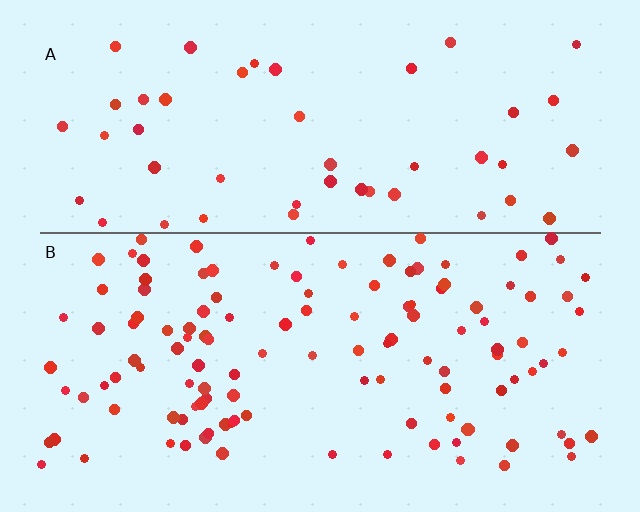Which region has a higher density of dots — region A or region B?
B (the bottom).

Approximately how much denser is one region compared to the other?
Approximately 2.5× — region B over region A.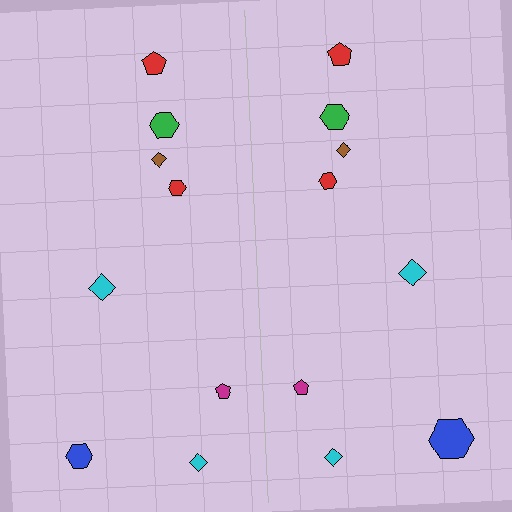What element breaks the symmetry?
The blue hexagon on the right side has a different size than its mirror counterpart.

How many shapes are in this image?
There are 16 shapes in this image.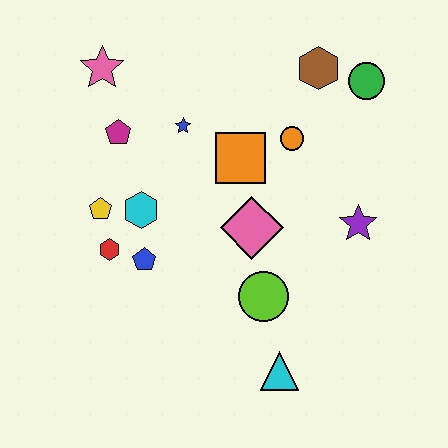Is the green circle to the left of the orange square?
No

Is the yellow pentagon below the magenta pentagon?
Yes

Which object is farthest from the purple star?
The pink star is farthest from the purple star.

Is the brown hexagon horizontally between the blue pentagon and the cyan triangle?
No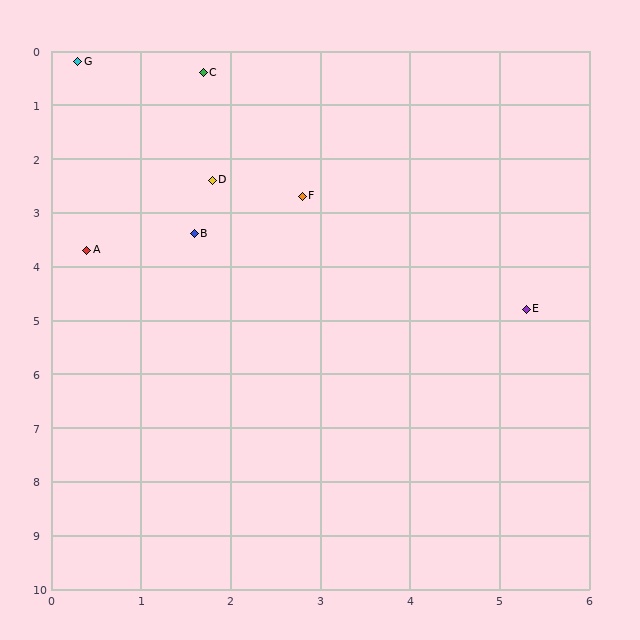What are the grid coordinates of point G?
Point G is at approximately (0.3, 0.2).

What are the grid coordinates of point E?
Point E is at approximately (5.3, 4.8).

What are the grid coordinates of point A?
Point A is at approximately (0.4, 3.7).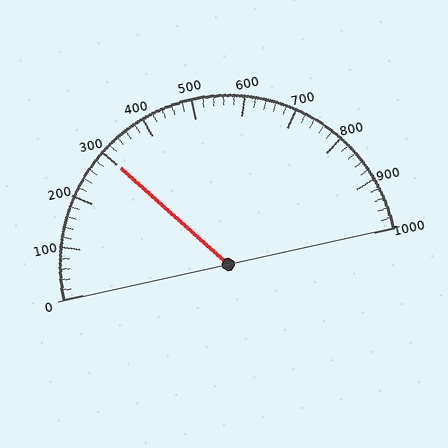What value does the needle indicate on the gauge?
The needle indicates approximately 300.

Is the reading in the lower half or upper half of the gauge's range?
The reading is in the lower half of the range (0 to 1000).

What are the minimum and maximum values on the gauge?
The gauge ranges from 0 to 1000.